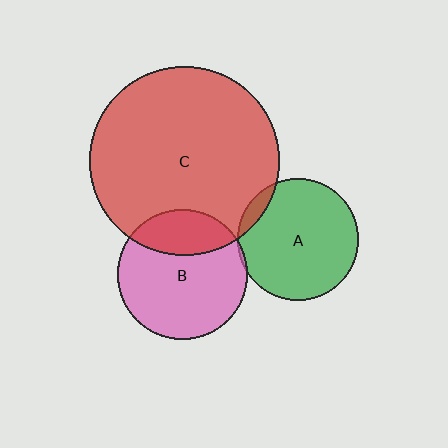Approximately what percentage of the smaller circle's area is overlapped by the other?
Approximately 25%.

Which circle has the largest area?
Circle C (red).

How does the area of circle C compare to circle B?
Approximately 2.1 times.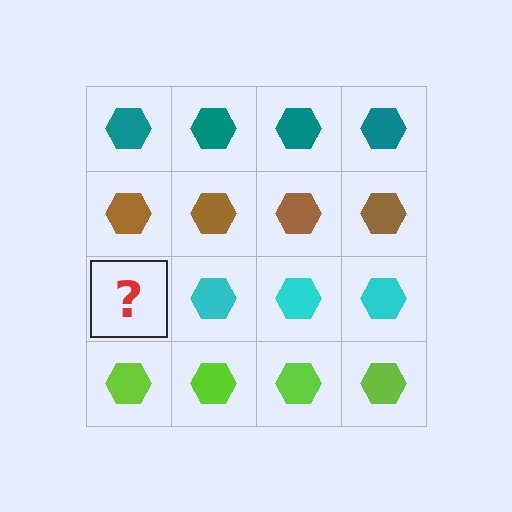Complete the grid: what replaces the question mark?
The question mark should be replaced with a cyan hexagon.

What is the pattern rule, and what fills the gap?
The rule is that each row has a consistent color. The gap should be filled with a cyan hexagon.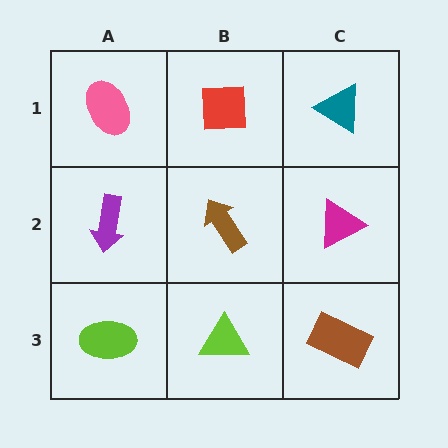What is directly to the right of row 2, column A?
A brown arrow.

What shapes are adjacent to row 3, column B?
A brown arrow (row 2, column B), a lime ellipse (row 3, column A), a brown rectangle (row 3, column C).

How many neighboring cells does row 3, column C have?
2.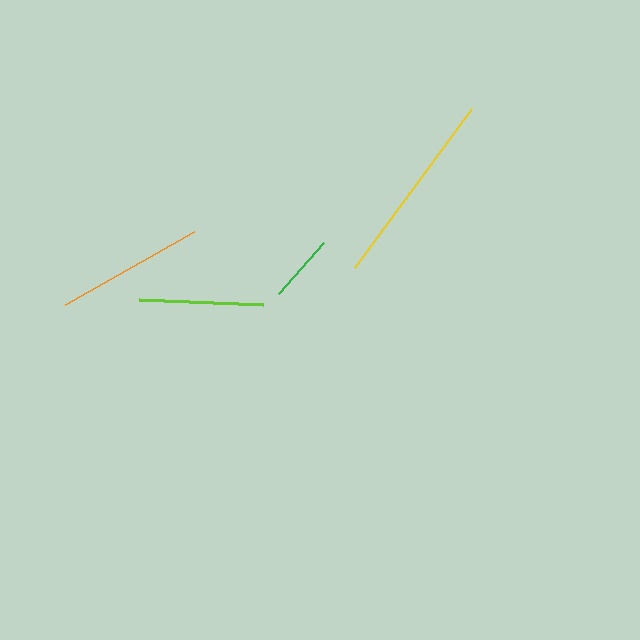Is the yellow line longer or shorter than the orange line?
The yellow line is longer than the orange line.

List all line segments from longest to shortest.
From longest to shortest: yellow, orange, lime, green.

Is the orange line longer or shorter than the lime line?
The orange line is longer than the lime line.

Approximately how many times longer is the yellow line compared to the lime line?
The yellow line is approximately 1.6 times the length of the lime line.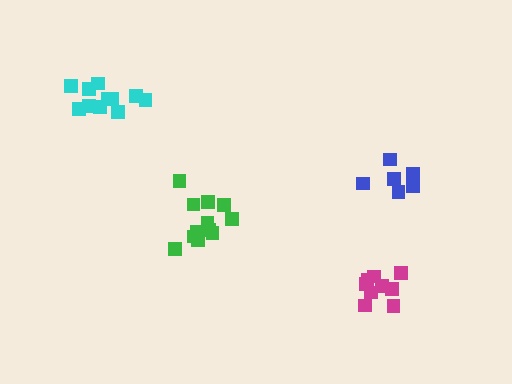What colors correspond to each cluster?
The clusters are colored: magenta, cyan, green, blue.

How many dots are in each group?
Group 1: 9 dots, Group 2: 11 dots, Group 3: 12 dots, Group 4: 6 dots (38 total).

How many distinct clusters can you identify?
There are 4 distinct clusters.